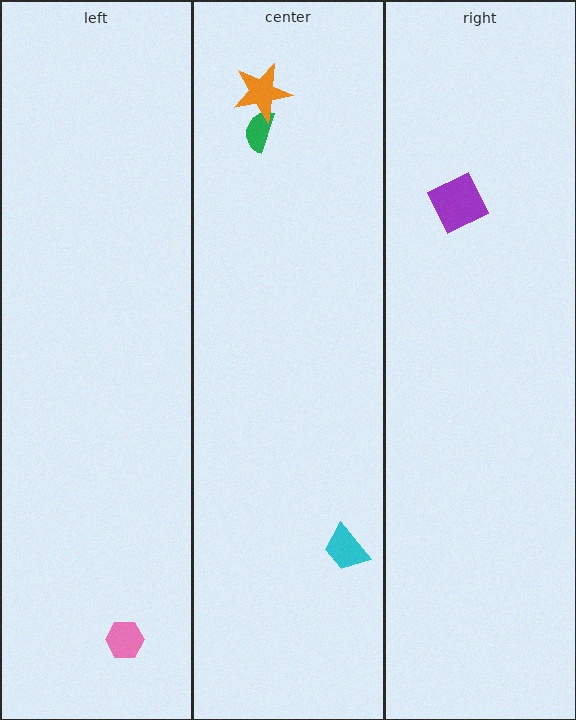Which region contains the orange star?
The center region.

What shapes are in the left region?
The pink hexagon.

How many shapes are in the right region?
1.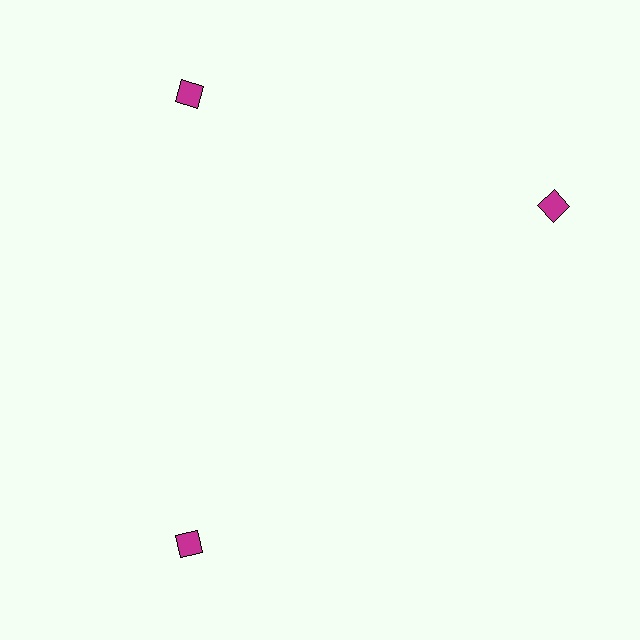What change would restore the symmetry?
The symmetry would be restored by rotating it back into even spacing with its neighbors so that all 3 squares sit at equal angles and equal distance from the center.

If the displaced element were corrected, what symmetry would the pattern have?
It would have 3-fold rotational symmetry — the pattern would map onto itself every 120 degrees.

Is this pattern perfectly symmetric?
No. The 3 magenta squares are arranged in a ring, but one element near the 3 o'clock position is rotated out of alignment along the ring, breaking the 3-fold rotational symmetry.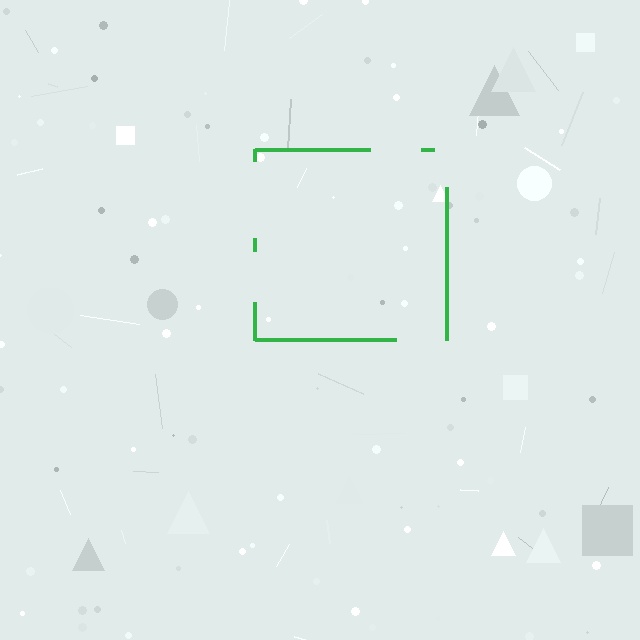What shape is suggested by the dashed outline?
The dashed outline suggests a square.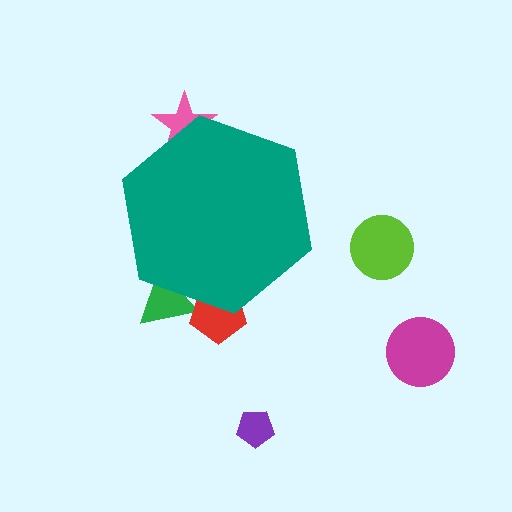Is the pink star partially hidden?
Yes, the pink star is partially hidden behind the teal hexagon.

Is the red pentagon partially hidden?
Yes, the red pentagon is partially hidden behind the teal hexagon.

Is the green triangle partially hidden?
Yes, the green triangle is partially hidden behind the teal hexagon.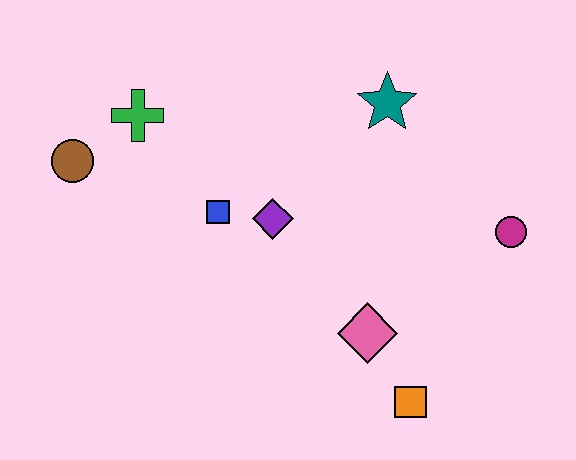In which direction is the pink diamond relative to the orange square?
The pink diamond is above the orange square.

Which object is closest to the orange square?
The pink diamond is closest to the orange square.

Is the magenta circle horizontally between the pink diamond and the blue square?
No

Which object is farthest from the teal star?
The brown circle is farthest from the teal star.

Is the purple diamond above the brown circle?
No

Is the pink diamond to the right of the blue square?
Yes